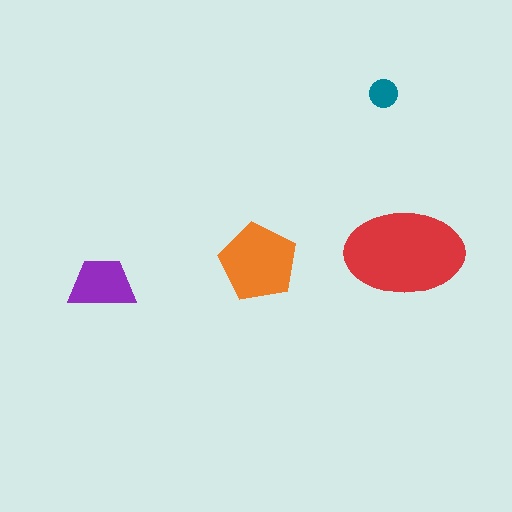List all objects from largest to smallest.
The red ellipse, the orange pentagon, the purple trapezoid, the teal circle.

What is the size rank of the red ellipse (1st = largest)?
1st.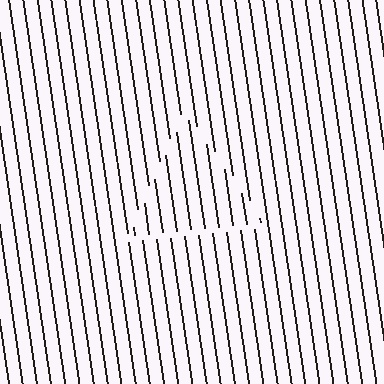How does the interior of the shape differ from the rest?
The interior of the shape contains the same grating, shifted by half a period — the contour is defined by the phase discontinuity where line-ends from the inner and outer gratings abut.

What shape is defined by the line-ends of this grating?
An illusory triangle. The interior of the shape contains the same grating, shifted by half a period — the contour is defined by the phase discontinuity where line-ends from the inner and outer gratings abut.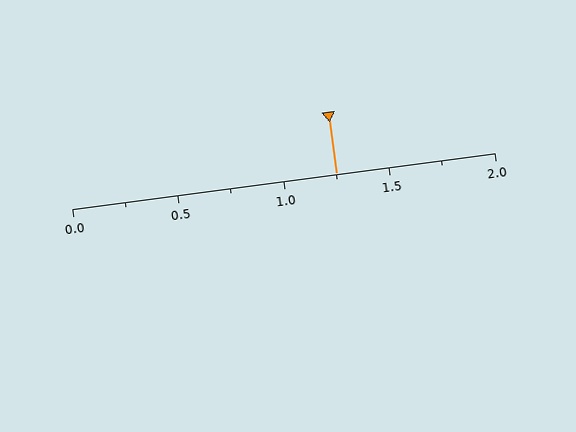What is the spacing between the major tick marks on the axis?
The major ticks are spaced 0.5 apart.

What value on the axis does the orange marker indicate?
The marker indicates approximately 1.25.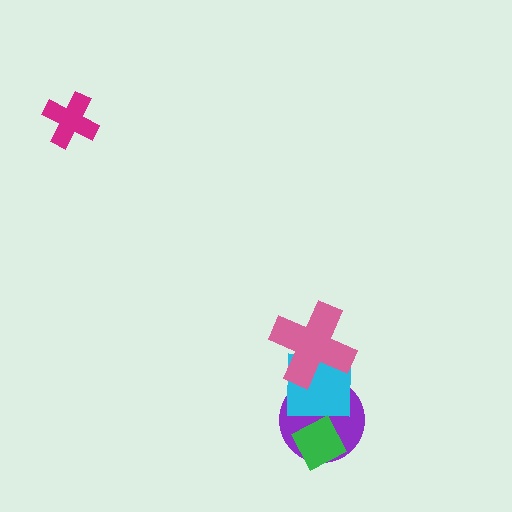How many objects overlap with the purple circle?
3 objects overlap with the purple circle.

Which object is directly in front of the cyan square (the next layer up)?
The pink cross is directly in front of the cyan square.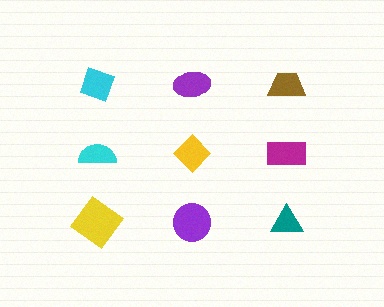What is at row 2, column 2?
A yellow diamond.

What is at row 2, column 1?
A cyan semicircle.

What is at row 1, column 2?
A purple ellipse.